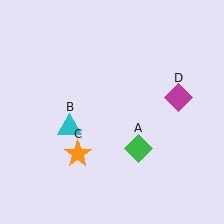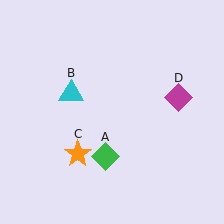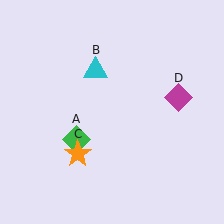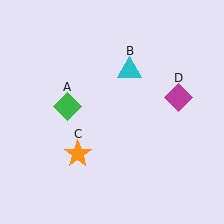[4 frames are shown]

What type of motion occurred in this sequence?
The green diamond (object A), cyan triangle (object B) rotated clockwise around the center of the scene.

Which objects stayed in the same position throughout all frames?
Orange star (object C) and magenta diamond (object D) remained stationary.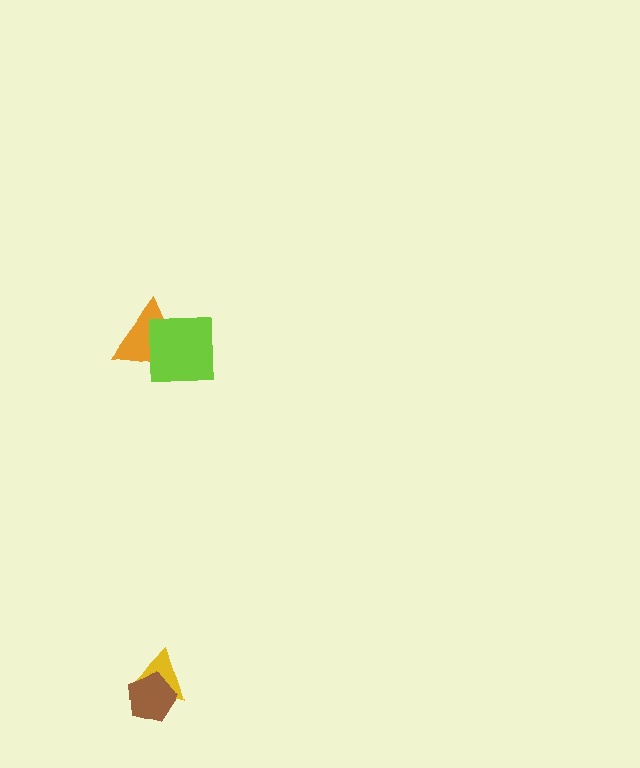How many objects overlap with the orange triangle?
1 object overlaps with the orange triangle.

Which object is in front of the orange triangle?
The lime square is in front of the orange triangle.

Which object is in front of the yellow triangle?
The brown pentagon is in front of the yellow triangle.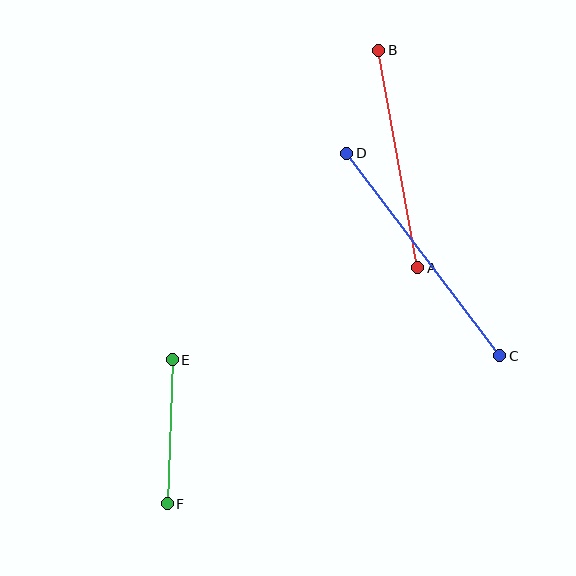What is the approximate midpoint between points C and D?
The midpoint is at approximately (423, 254) pixels.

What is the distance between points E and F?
The distance is approximately 144 pixels.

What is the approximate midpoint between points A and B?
The midpoint is at approximately (398, 159) pixels.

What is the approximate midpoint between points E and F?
The midpoint is at approximately (170, 432) pixels.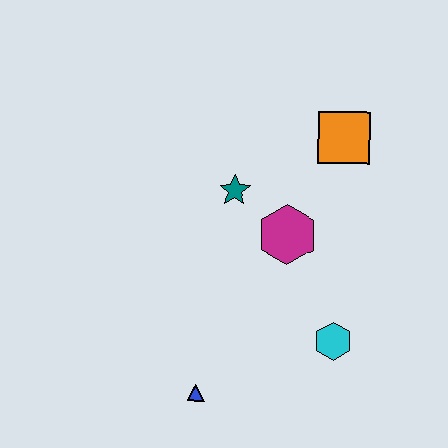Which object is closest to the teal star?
The magenta hexagon is closest to the teal star.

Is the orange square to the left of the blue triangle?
No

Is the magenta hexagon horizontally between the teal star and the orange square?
Yes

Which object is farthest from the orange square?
The blue triangle is farthest from the orange square.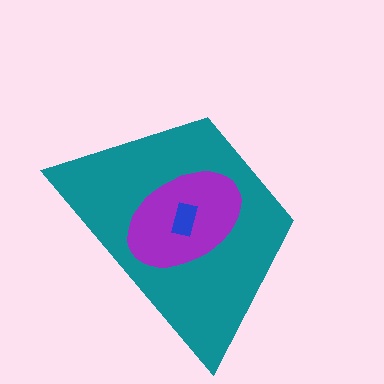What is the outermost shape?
The teal trapezoid.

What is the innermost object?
The blue rectangle.